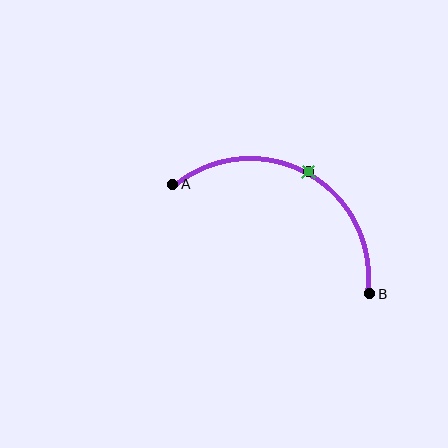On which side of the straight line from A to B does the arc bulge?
The arc bulges above the straight line connecting A and B.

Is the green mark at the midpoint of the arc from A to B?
Yes. The green mark lies on the arc at equal arc-length from both A and B — it is the arc midpoint.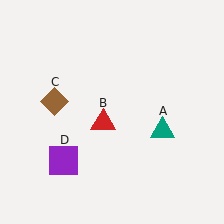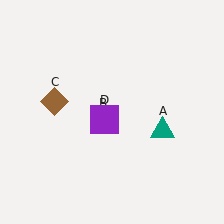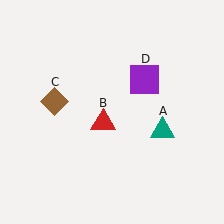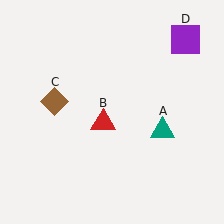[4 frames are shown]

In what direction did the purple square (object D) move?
The purple square (object D) moved up and to the right.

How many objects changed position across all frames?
1 object changed position: purple square (object D).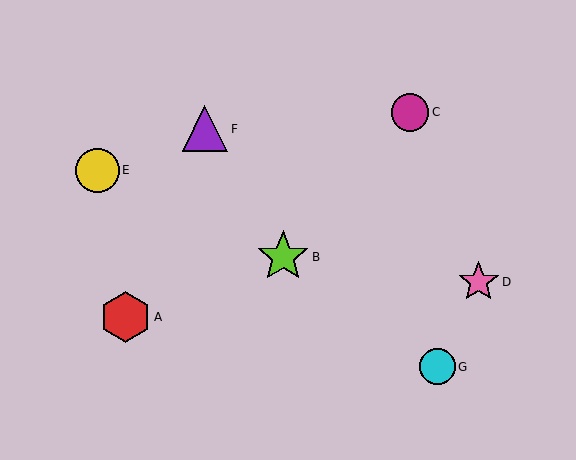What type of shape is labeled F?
Shape F is a purple triangle.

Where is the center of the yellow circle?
The center of the yellow circle is at (97, 170).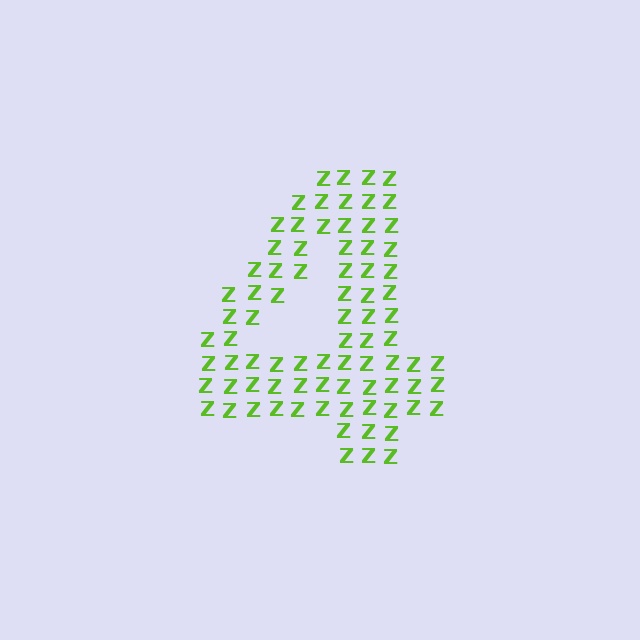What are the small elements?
The small elements are letter Z's.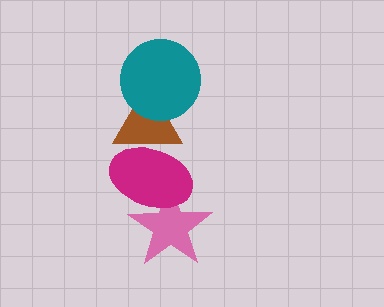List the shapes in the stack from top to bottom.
From top to bottom: the teal circle, the brown triangle, the magenta ellipse, the pink star.